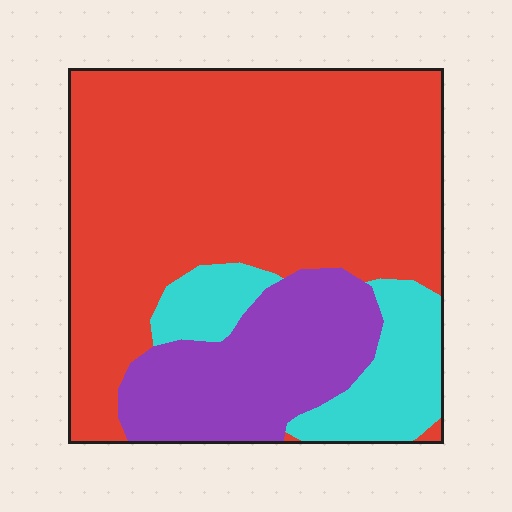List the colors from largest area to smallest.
From largest to smallest: red, purple, cyan.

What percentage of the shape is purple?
Purple takes up about one fifth (1/5) of the shape.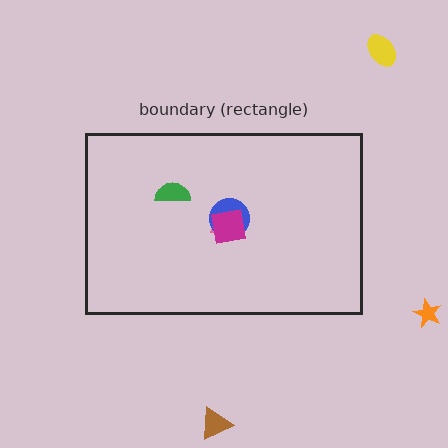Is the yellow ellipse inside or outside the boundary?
Outside.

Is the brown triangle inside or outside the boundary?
Outside.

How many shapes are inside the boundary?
4 inside, 3 outside.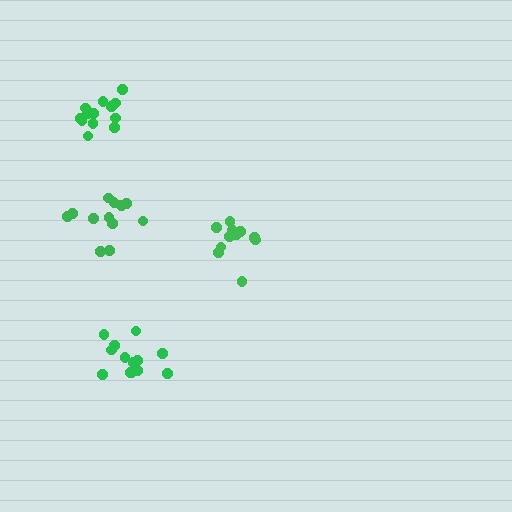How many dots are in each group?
Group 1: 13 dots, Group 2: 12 dots, Group 3: 12 dots, Group 4: 13 dots (50 total).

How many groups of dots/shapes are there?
There are 4 groups.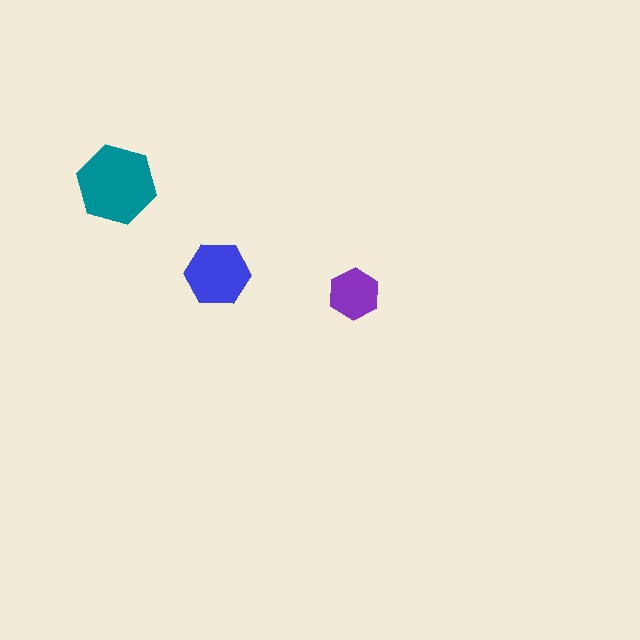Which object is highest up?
The teal hexagon is topmost.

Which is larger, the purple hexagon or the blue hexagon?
The blue one.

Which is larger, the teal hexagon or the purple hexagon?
The teal one.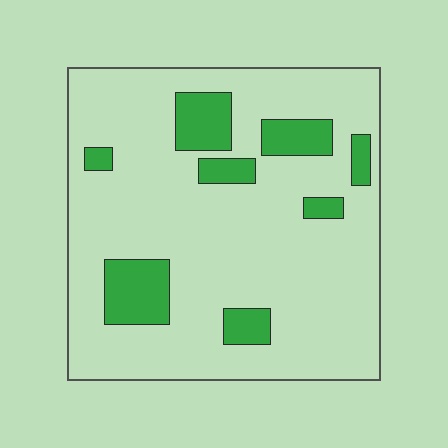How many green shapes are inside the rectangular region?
8.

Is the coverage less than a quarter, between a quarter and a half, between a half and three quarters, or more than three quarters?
Less than a quarter.